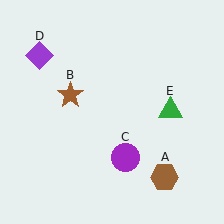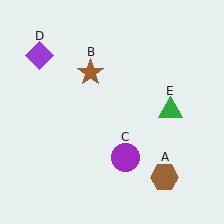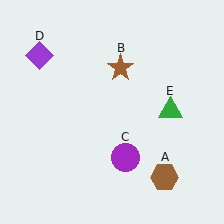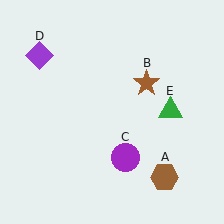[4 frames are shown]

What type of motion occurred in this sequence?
The brown star (object B) rotated clockwise around the center of the scene.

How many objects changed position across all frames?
1 object changed position: brown star (object B).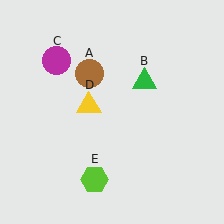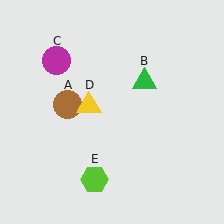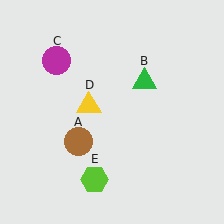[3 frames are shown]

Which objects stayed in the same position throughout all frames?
Green triangle (object B) and magenta circle (object C) and yellow triangle (object D) and lime hexagon (object E) remained stationary.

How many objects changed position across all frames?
1 object changed position: brown circle (object A).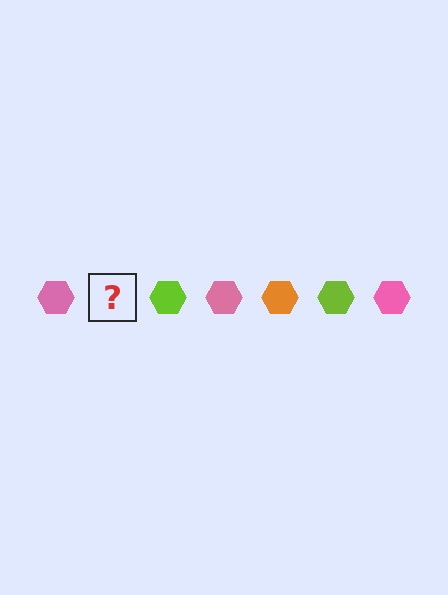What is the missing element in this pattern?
The missing element is an orange hexagon.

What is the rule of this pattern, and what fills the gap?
The rule is that the pattern cycles through pink, orange, lime hexagons. The gap should be filled with an orange hexagon.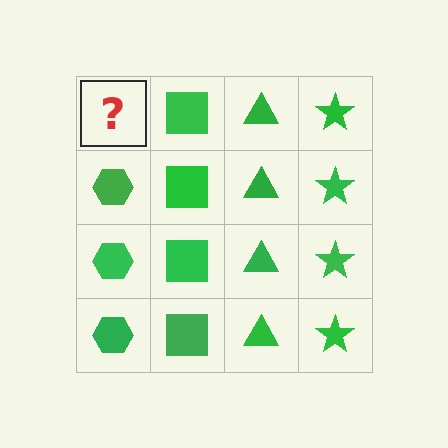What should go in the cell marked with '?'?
The missing cell should contain a green hexagon.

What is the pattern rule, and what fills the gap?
The rule is that each column has a consistent shape. The gap should be filled with a green hexagon.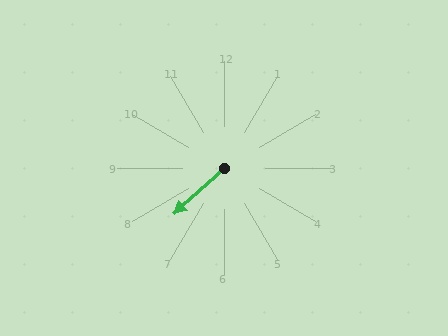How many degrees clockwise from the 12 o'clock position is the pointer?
Approximately 228 degrees.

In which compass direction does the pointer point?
Southwest.